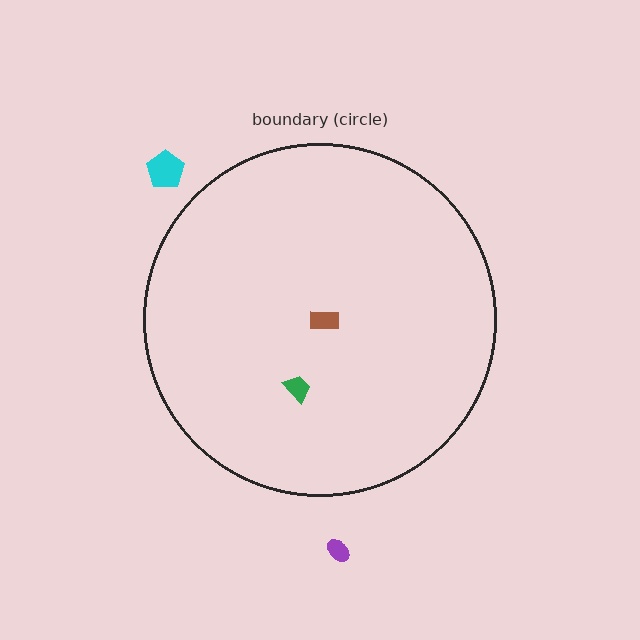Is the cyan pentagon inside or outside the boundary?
Outside.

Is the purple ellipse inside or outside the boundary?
Outside.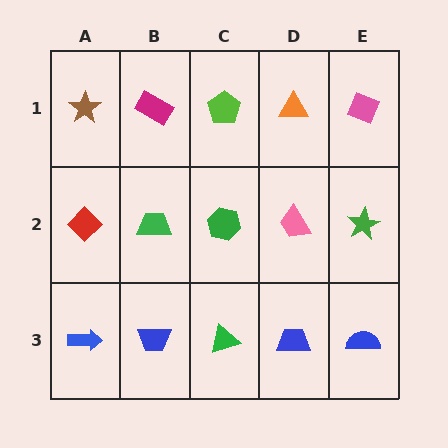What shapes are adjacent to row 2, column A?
A brown star (row 1, column A), a blue arrow (row 3, column A), a green trapezoid (row 2, column B).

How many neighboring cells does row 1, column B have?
3.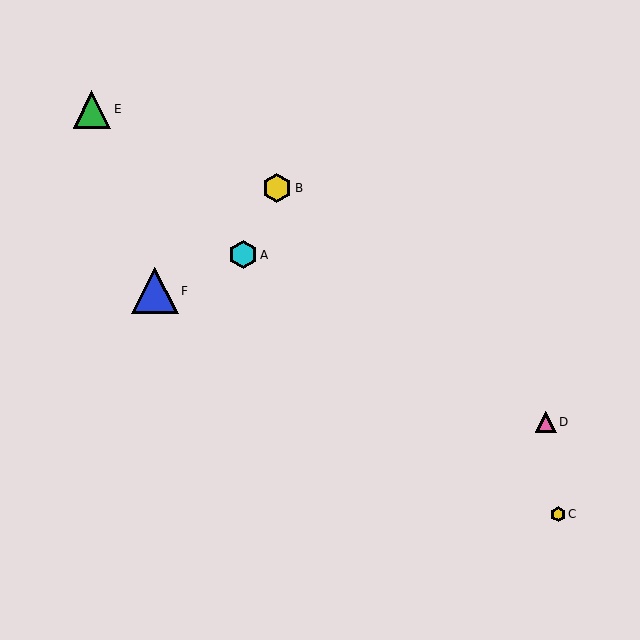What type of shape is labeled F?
Shape F is a blue triangle.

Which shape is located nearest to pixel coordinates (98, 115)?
The green triangle (labeled E) at (92, 109) is nearest to that location.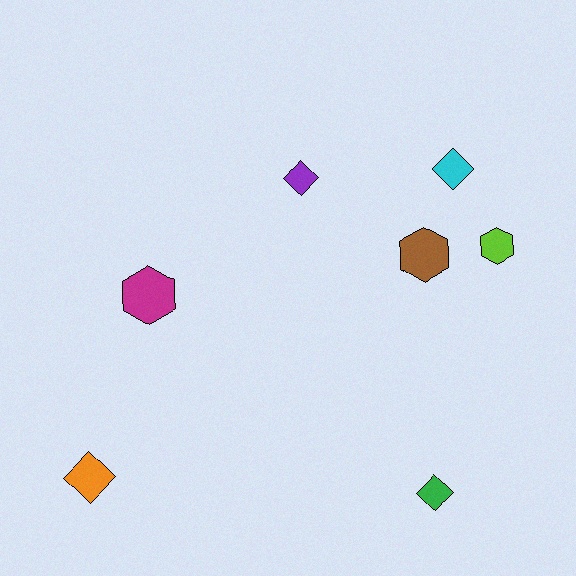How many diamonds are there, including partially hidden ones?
There are 4 diamonds.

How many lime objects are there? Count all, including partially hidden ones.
There is 1 lime object.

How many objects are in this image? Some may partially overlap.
There are 7 objects.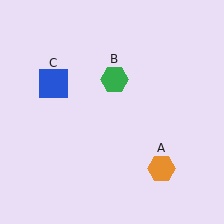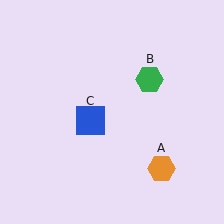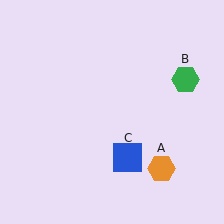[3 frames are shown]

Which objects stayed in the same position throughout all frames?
Orange hexagon (object A) remained stationary.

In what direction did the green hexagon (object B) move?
The green hexagon (object B) moved right.